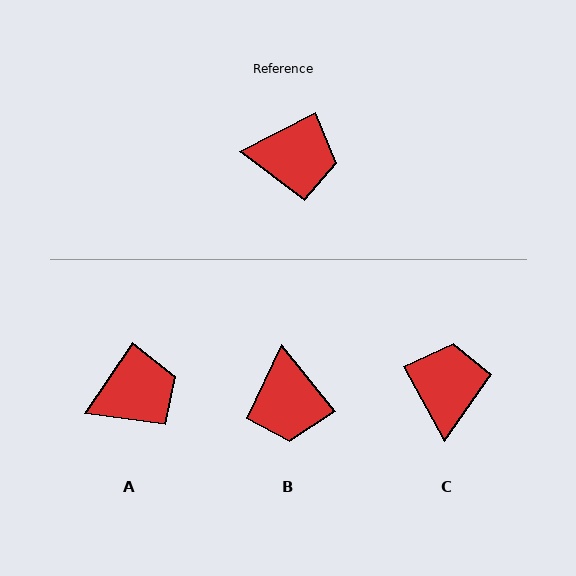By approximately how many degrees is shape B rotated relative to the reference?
Approximately 78 degrees clockwise.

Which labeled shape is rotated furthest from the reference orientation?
C, about 92 degrees away.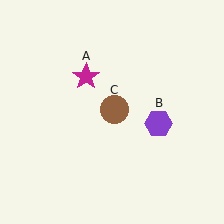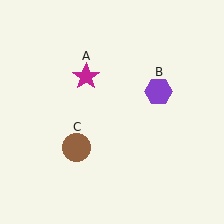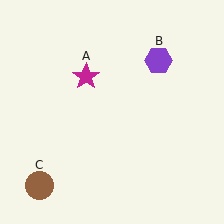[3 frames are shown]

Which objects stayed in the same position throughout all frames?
Magenta star (object A) remained stationary.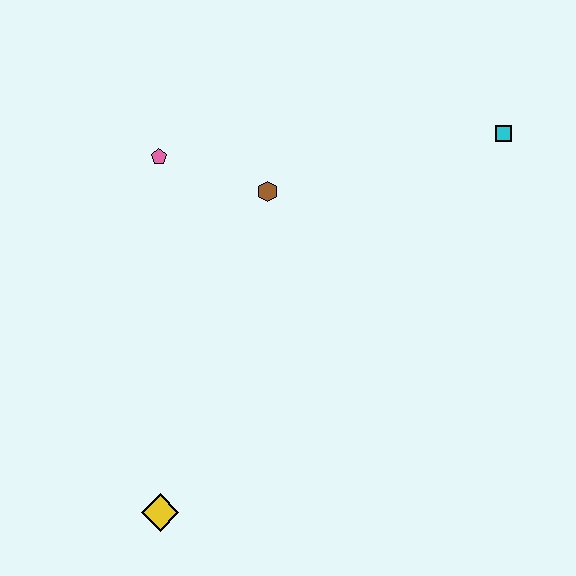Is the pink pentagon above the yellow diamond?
Yes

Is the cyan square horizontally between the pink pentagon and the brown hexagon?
No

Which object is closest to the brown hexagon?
The pink pentagon is closest to the brown hexagon.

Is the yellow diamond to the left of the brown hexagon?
Yes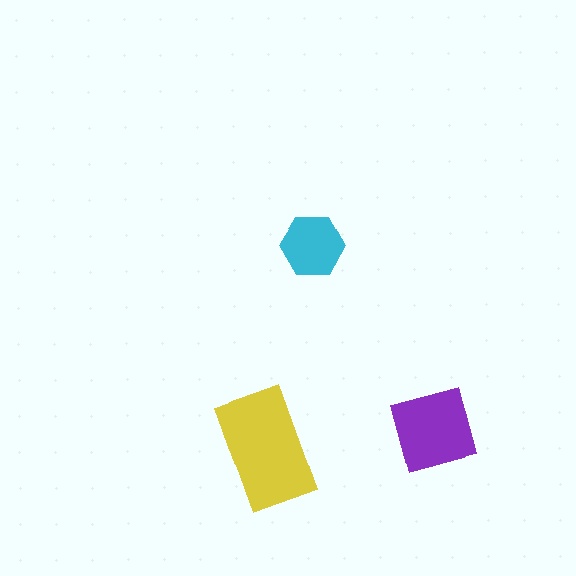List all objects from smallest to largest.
The cyan hexagon, the purple diamond, the yellow rectangle.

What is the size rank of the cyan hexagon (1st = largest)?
3rd.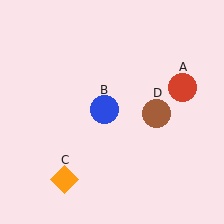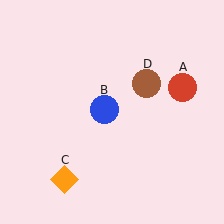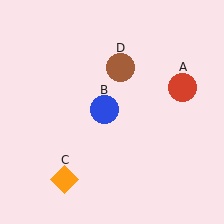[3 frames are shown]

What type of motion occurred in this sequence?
The brown circle (object D) rotated counterclockwise around the center of the scene.